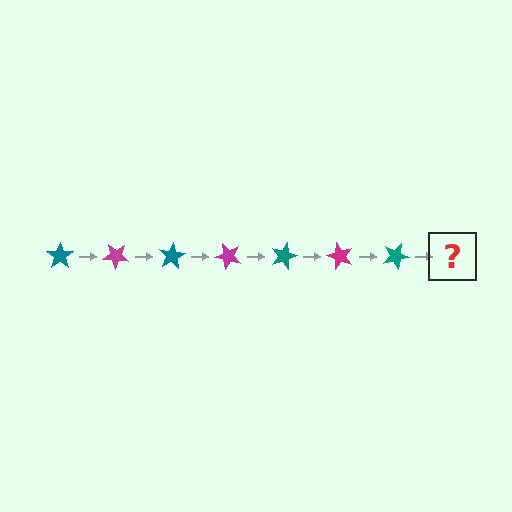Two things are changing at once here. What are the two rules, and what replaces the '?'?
The two rules are that it rotates 40 degrees each step and the color cycles through teal and magenta. The '?' should be a magenta star, rotated 280 degrees from the start.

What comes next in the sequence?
The next element should be a magenta star, rotated 280 degrees from the start.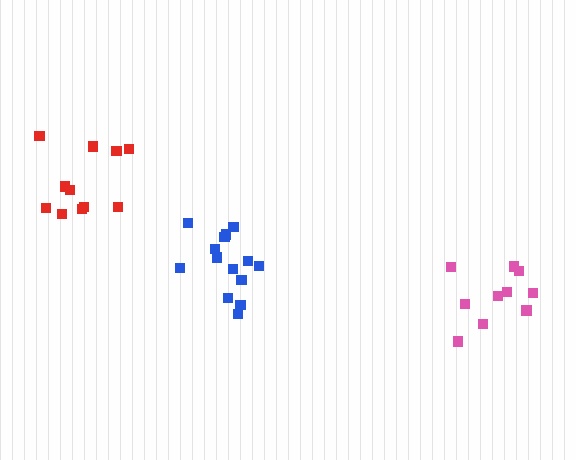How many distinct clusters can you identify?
There are 3 distinct clusters.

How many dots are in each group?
Group 1: 10 dots, Group 2: 11 dots, Group 3: 14 dots (35 total).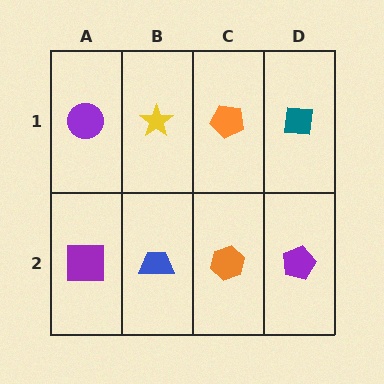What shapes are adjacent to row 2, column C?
An orange pentagon (row 1, column C), a blue trapezoid (row 2, column B), a purple pentagon (row 2, column D).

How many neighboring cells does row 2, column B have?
3.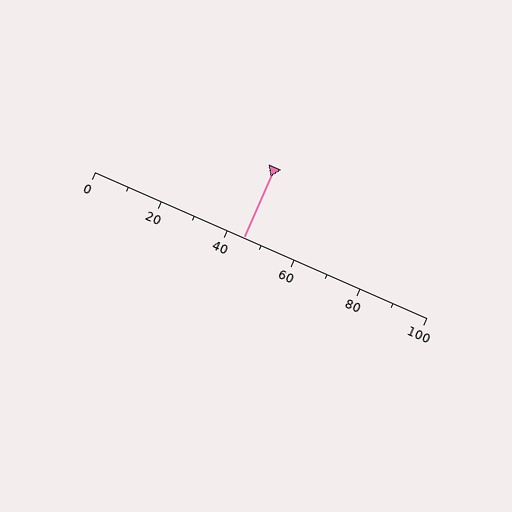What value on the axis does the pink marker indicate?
The marker indicates approximately 45.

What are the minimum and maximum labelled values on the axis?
The axis runs from 0 to 100.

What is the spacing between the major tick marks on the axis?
The major ticks are spaced 20 apart.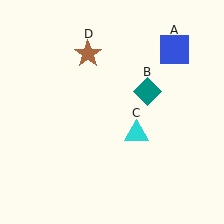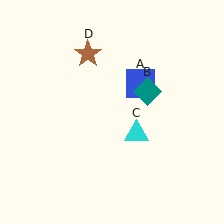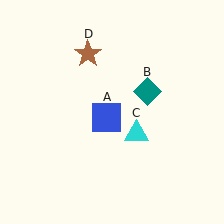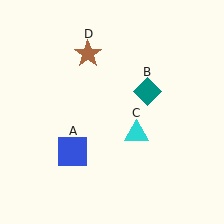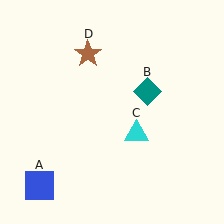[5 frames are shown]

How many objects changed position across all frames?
1 object changed position: blue square (object A).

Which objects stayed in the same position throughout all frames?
Teal diamond (object B) and cyan triangle (object C) and brown star (object D) remained stationary.